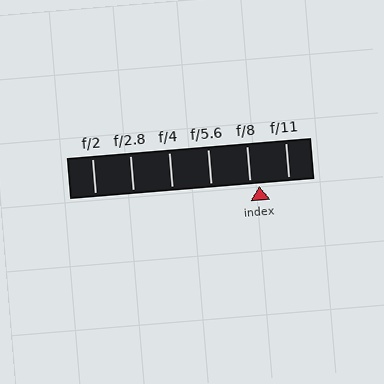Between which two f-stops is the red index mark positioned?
The index mark is between f/8 and f/11.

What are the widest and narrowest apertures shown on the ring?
The widest aperture shown is f/2 and the narrowest is f/11.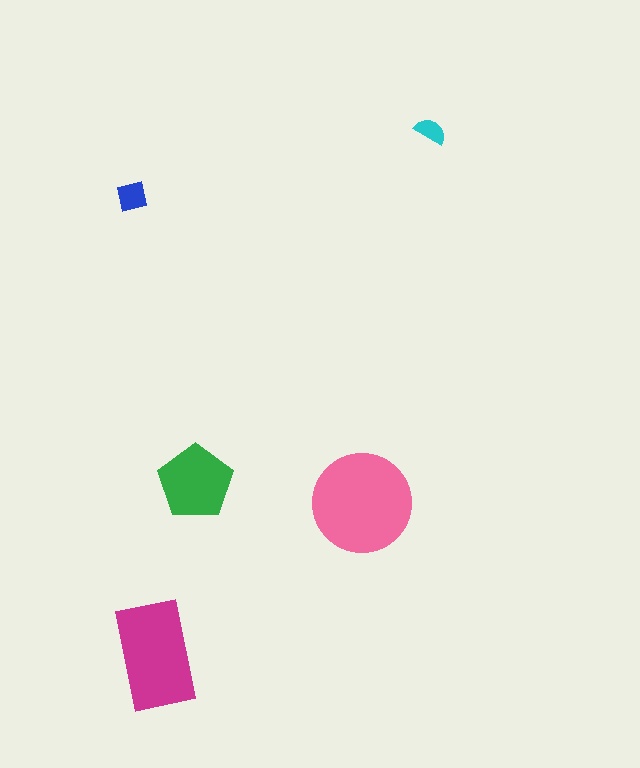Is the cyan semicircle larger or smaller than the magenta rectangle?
Smaller.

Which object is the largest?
The pink circle.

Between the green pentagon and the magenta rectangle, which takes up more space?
The magenta rectangle.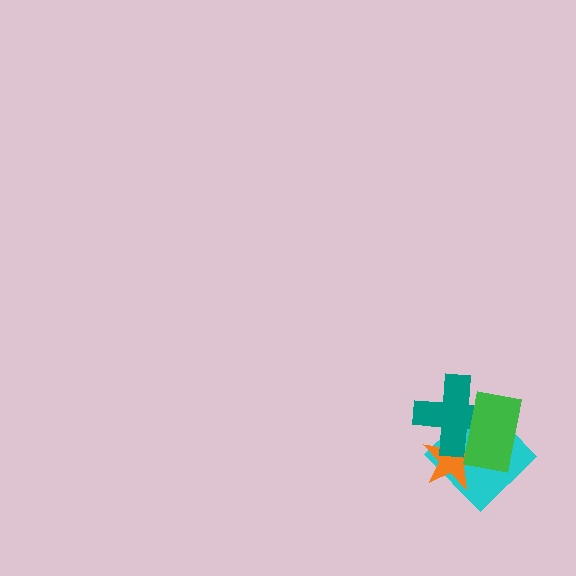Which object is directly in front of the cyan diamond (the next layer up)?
The orange star is directly in front of the cyan diamond.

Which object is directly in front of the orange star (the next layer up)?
The teal cross is directly in front of the orange star.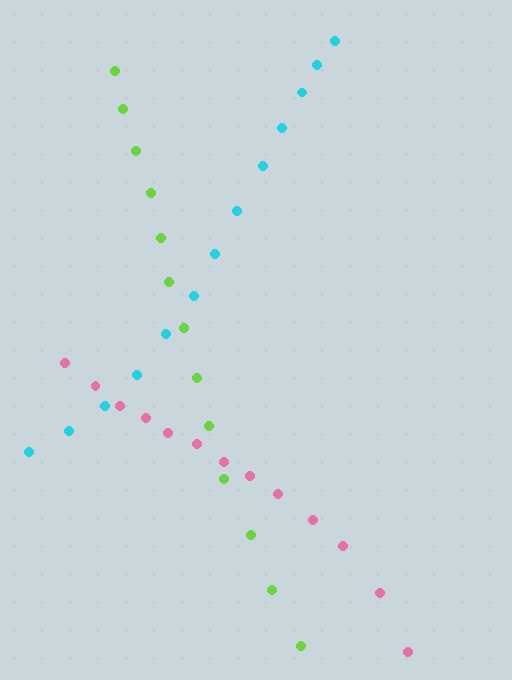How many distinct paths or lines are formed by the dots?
There are 3 distinct paths.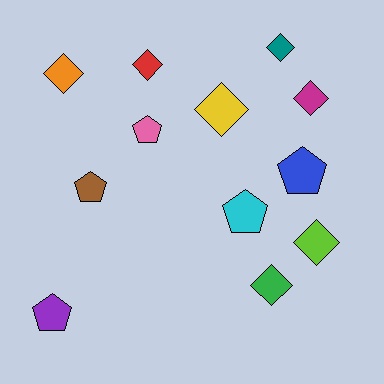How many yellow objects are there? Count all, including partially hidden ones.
There is 1 yellow object.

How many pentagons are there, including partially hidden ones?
There are 5 pentagons.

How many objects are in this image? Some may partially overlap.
There are 12 objects.